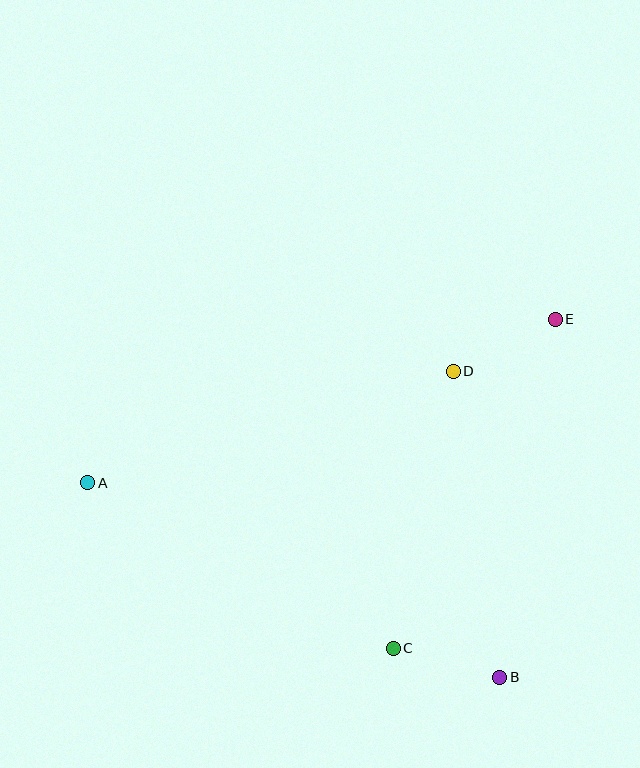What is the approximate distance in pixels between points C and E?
The distance between C and E is approximately 367 pixels.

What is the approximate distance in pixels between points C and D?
The distance between C and D is approximately 283 pixels.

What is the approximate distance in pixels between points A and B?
The distance between A and B is approximately 455 pixels.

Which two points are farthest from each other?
Points A and E are farthest from each other.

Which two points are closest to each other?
Points B and C are closest to each other.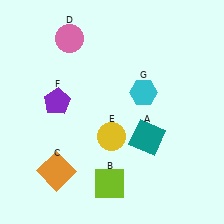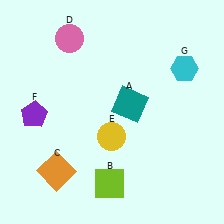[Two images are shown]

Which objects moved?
The objects that moved are: the teal square (A), the purple pentagon (F), the cyan hexagon (G).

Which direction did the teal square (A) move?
The teal square (A) moved up.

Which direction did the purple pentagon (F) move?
The purple pentagon (F) moved left.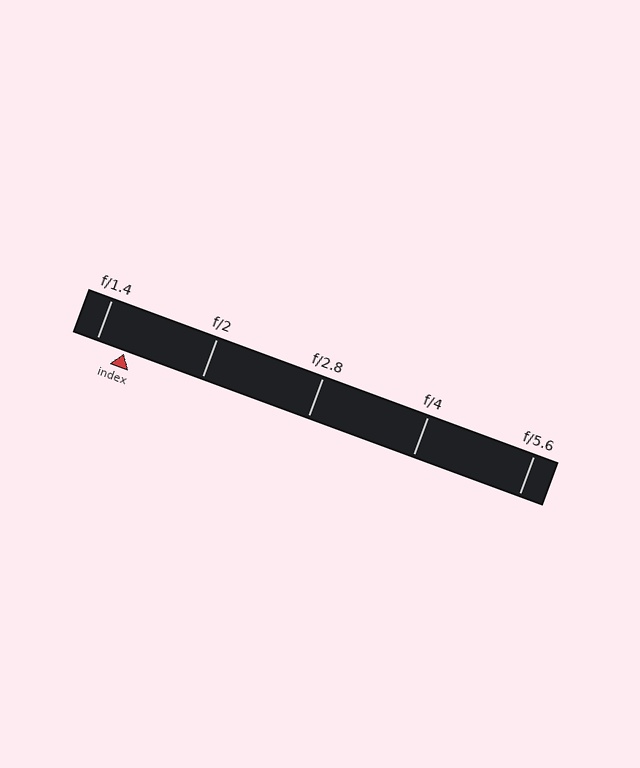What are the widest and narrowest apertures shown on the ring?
The widest aperture shown is f/1.4 and the narrowest is f/5.6.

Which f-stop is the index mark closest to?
The index mark is closest to f/1.4.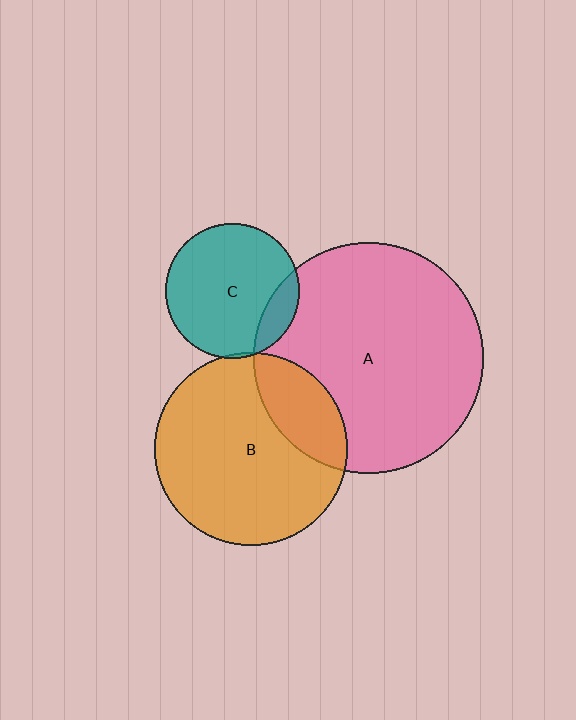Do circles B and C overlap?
Yes.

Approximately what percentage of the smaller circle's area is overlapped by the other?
Approximately 5%.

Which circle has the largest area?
Circle A (pink).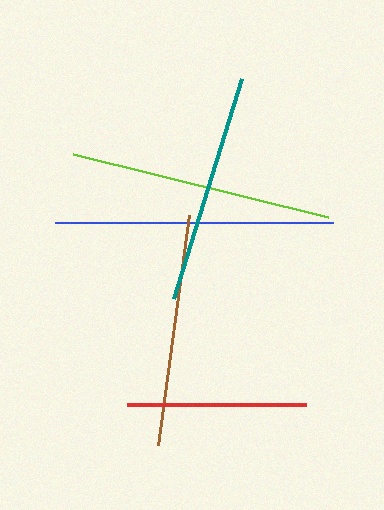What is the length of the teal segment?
The teal segment is approximately 230 pixels long.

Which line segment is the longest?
The blue line is the longest at approximately 278 pixels.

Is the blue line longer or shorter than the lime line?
The blue line is longer than the lime line.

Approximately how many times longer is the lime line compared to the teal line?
The lime line is approximately 1.1 times the length of the teal line.